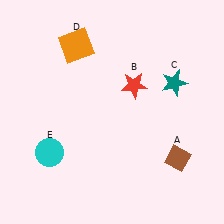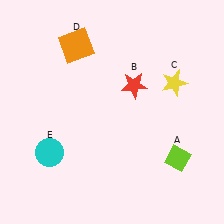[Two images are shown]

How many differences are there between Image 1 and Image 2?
There are 2 differences between the two images.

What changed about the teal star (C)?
In Image 1, C is teal. In Image 2, it changed to yellow.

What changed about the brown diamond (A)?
In Image 1, A is brown. In Image 2, it changed to lime.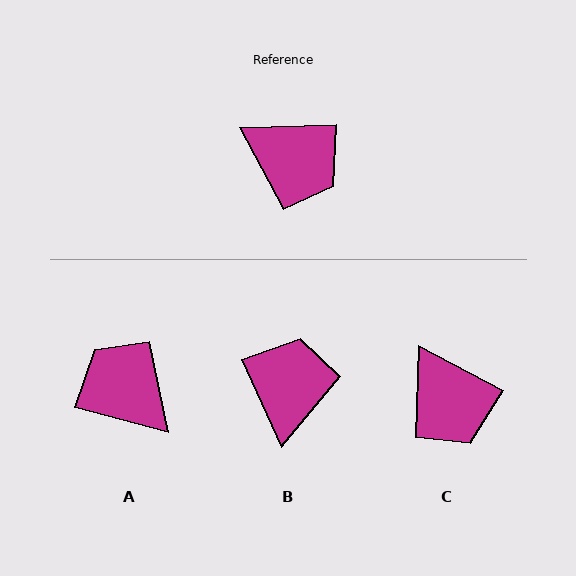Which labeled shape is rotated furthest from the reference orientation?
A, about 164 degrees away.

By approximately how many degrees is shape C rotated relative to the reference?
Approximately 30 degrees clockwise.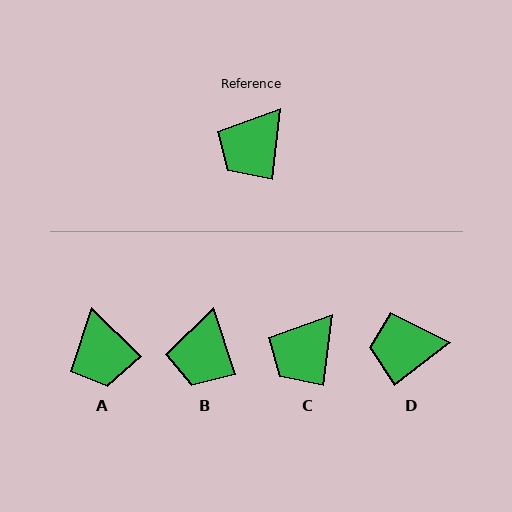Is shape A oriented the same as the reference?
No, it is off by about 53 degrees.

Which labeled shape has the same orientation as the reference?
C.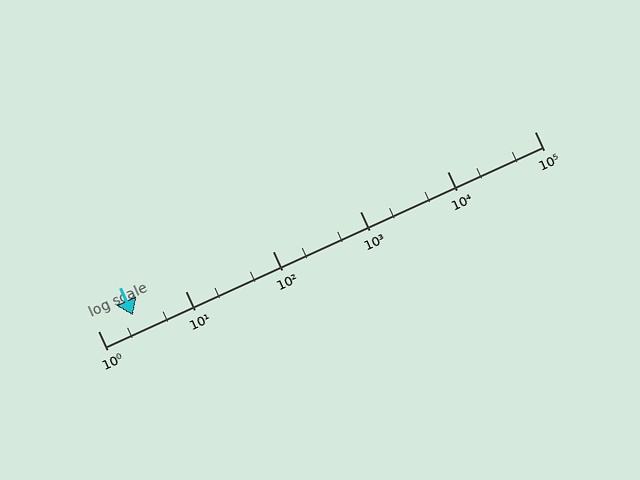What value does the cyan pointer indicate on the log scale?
The pointer indicates approximately 2.5.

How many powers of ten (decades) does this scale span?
The scale spans 5 decades, from 1 to 100000.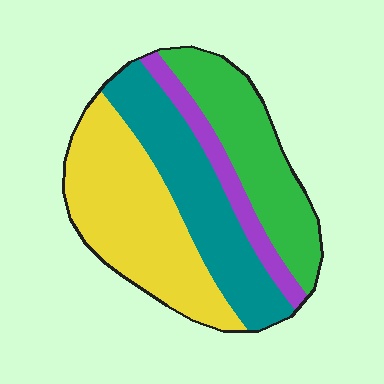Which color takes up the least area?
Purple, at roughly 10%.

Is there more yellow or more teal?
Yellow.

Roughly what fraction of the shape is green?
Green covers roughly 25% of the shape.